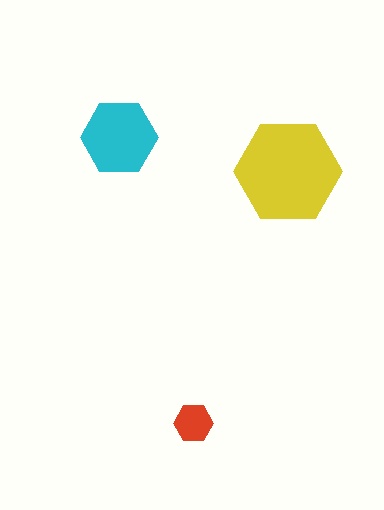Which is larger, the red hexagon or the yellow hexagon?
The yellow one.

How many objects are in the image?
There are 3 objects in the image.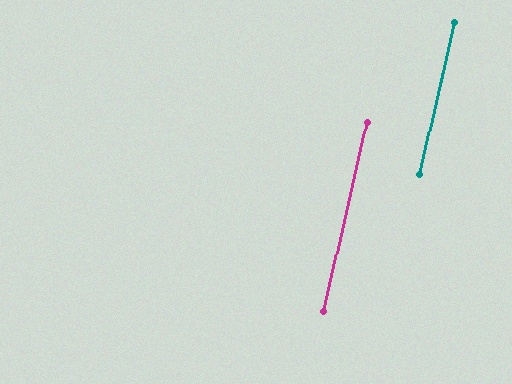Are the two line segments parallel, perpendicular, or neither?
Parallel — their directions differ by only 0.1°.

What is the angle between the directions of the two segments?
Approximately 0 degrees.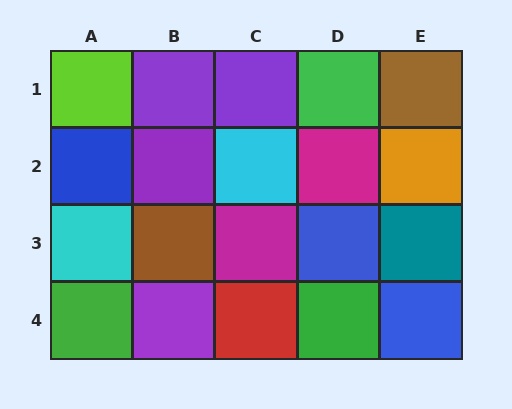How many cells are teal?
1 cell is teal.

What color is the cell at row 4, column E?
Blue.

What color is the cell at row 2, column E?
Orange.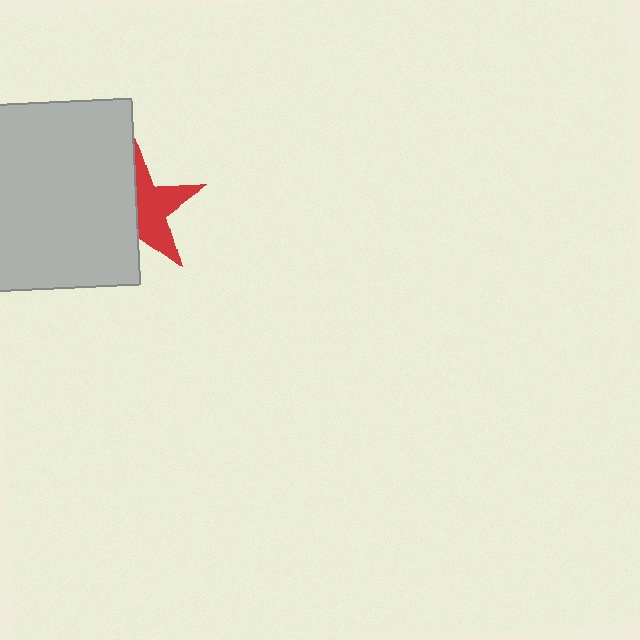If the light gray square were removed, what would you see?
You would see the complete red star.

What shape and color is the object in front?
The object in front is a light gray square.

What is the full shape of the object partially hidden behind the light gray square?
The partially hidden object is a red star.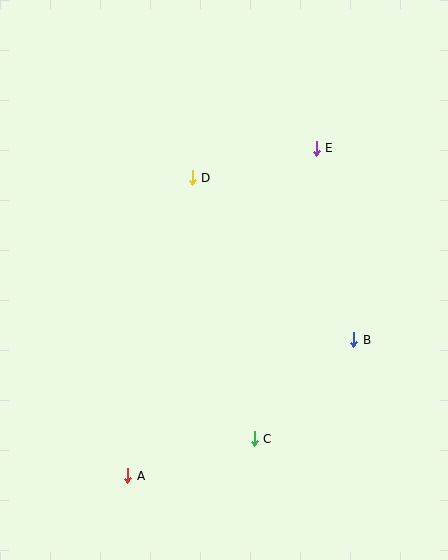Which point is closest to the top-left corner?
Point D is closest to the top-left corner.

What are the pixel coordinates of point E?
Point E is at (316, 148).